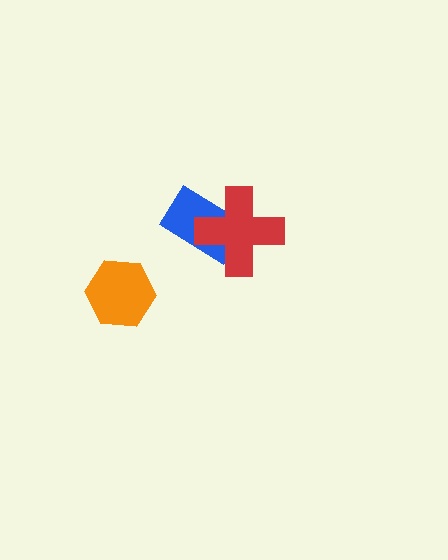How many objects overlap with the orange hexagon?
0 objects overlap with the orange hexagon.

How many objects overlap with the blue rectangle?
1 object overlaps with the blue rectangle.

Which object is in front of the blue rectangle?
The red cross is in front of the blue rectangle.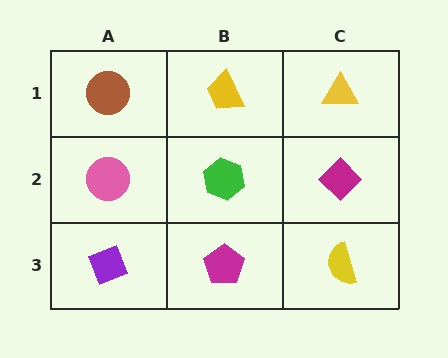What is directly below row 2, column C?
A yellow semicircle.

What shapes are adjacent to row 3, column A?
A pink circle (row 2, column A), a magenta pentagon (row 3, column B).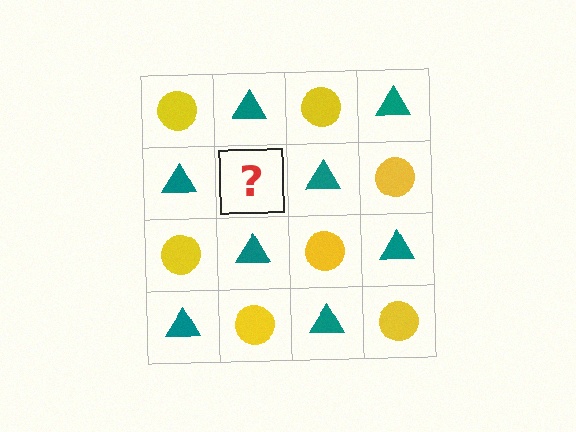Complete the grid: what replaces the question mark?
The question mark should be replaced with a yellow circle.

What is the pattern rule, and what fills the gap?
The rule is that it alternates yellow circle and teal triangle in a checkerboard pattern. The gap should be filled with a yellow circle.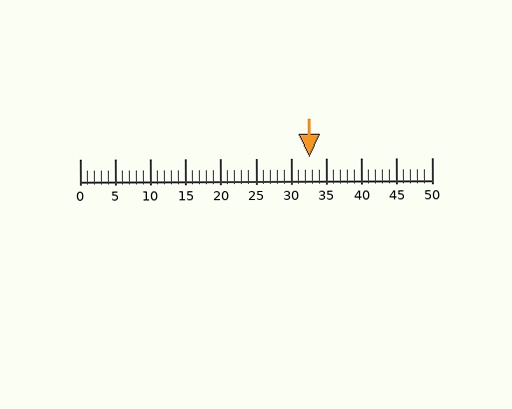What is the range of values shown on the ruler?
The ruler shows values from 0 to 50.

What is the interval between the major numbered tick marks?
The major tick marks are spaced 5 units apart.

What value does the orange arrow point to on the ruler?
The orange arrow points to approximately 33.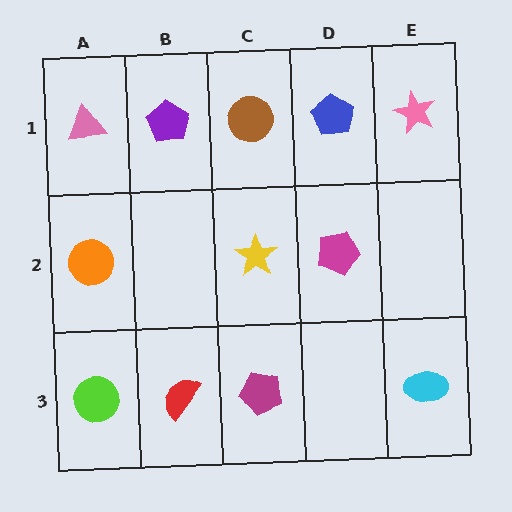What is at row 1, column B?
A purple pentagon.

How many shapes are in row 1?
5 shapes.